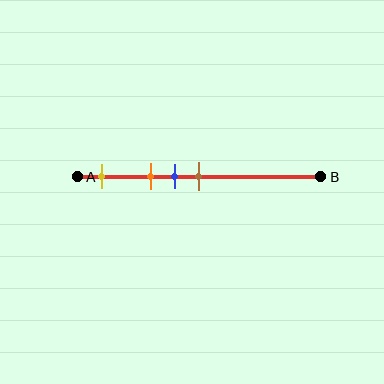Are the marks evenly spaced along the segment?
No, the marks are not evenly spaced.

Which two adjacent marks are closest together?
The blue and brown marks are the closest adjacent pair.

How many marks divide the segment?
There are 4 marks dividing the segment.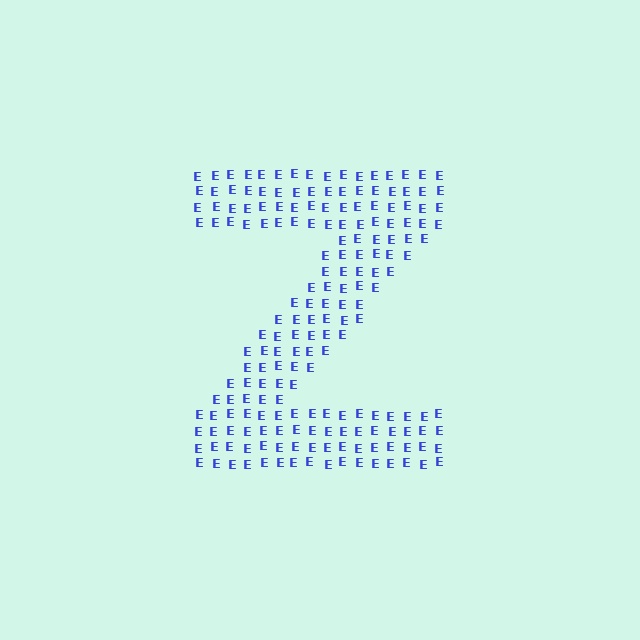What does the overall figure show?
The overall figure shows the letter Z.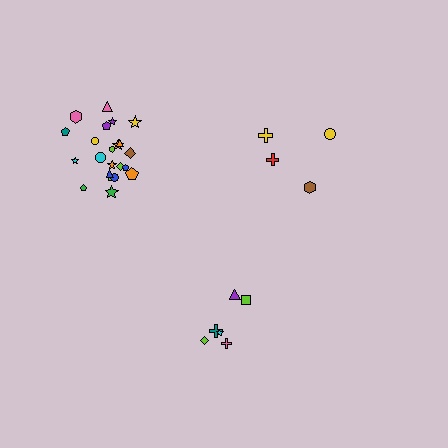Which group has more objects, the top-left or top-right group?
The top-left group.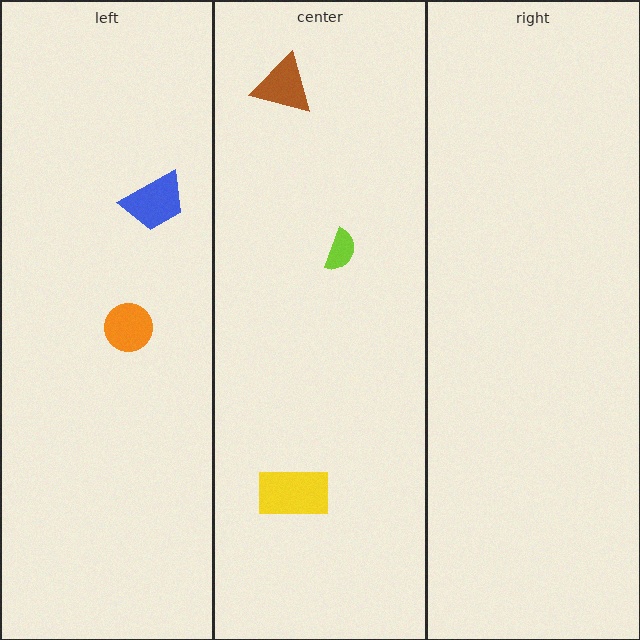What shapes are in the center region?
The lime semicircle, the brown triangle, the yellow rectangle.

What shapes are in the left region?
The blue trapezoid, the orange circle.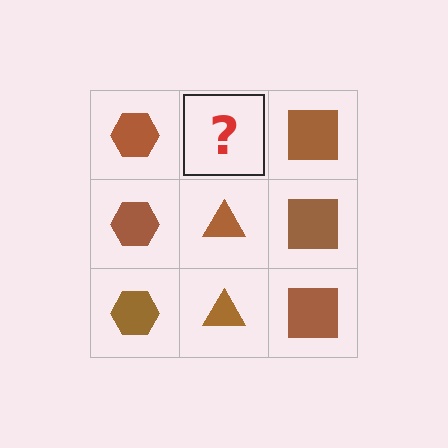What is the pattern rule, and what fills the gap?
The rule is that each column has a consistent shape. The gap should be filled with a brown triangle.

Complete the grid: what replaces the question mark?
The question mark should be replaced with a brown triangle.